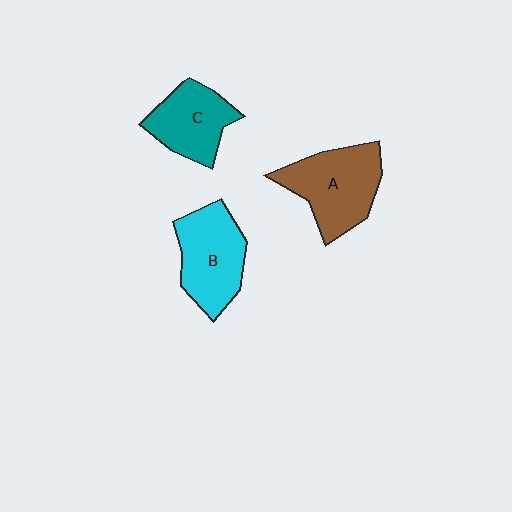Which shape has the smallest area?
Shape C (teal).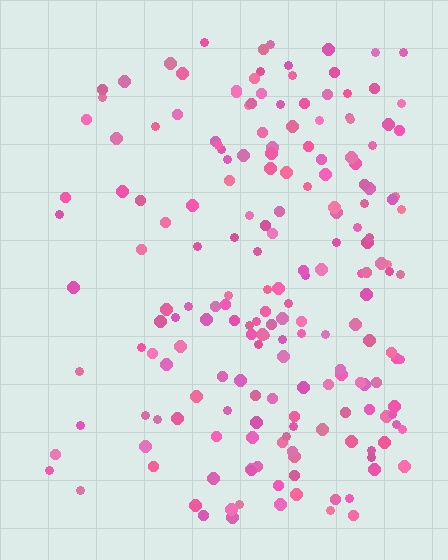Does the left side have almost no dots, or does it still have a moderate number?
Still a moderate number, just noticeably fewer than the right.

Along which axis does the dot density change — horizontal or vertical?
Horizontal.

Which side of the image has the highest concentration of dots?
The right.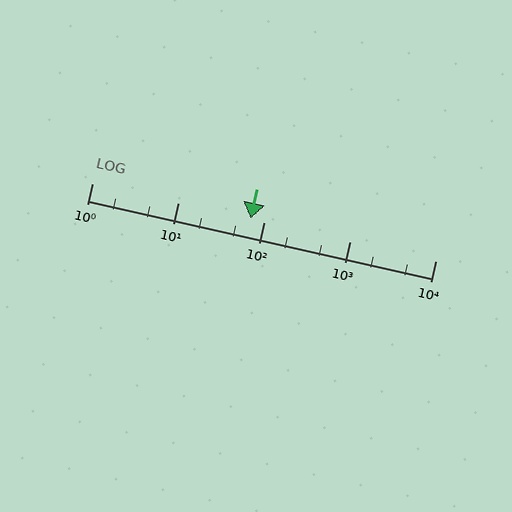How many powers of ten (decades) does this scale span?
The scale spans 4 decades, from 1 to 10000.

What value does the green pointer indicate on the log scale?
The pointer indicates approximately 71.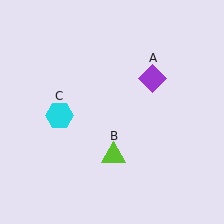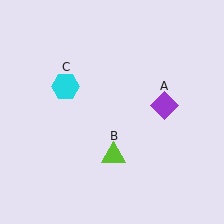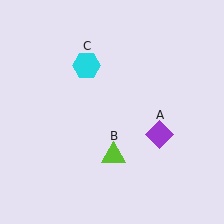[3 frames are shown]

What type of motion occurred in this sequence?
The purple diamond (object A), cyan hexagon (object C) rotated clockwise around the center of the scene.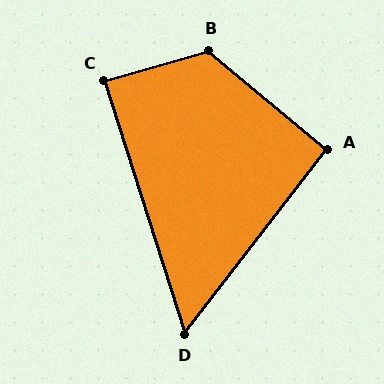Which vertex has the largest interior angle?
B, at approximately 124 degrees.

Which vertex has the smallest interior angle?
D, at approximately 56 degrees.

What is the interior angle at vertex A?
Approximately 92 degrees (approximately right).